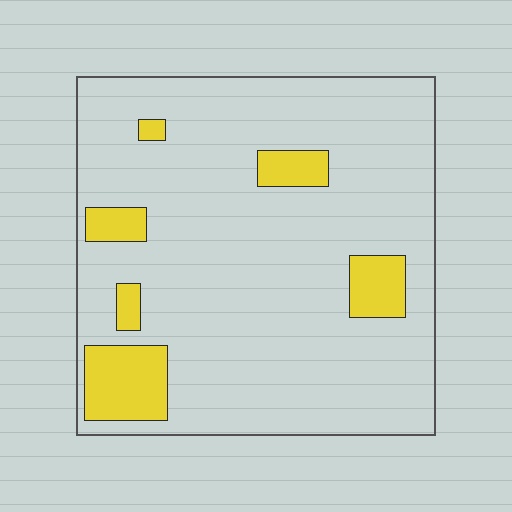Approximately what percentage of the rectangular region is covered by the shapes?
Approximately 15%.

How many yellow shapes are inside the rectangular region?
6.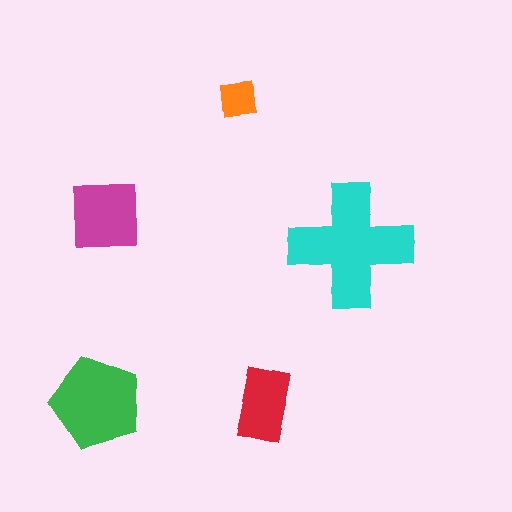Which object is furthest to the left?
The green pentagon is leftmost.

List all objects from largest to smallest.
The cyan cross, the green pentagon, the magenta square, the red rectangle, the orange square.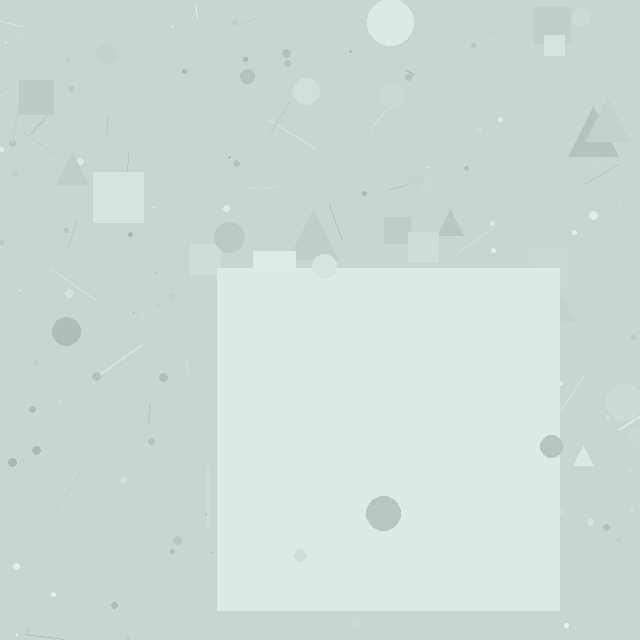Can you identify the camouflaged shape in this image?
The camouflaged shape is a square.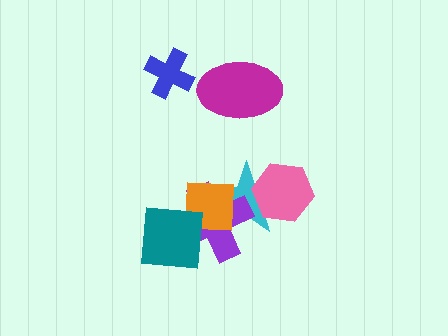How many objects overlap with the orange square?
3 objects overlap with the orange square.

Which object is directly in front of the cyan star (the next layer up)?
The purple cross is directly in front of the cyan star.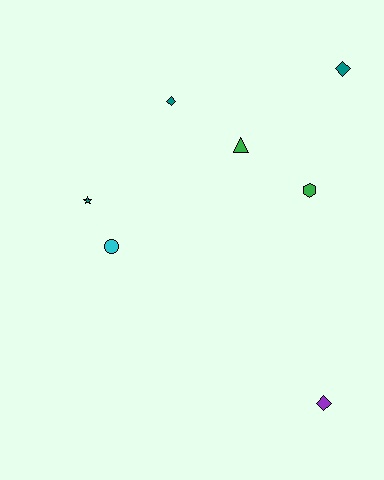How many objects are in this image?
There are 7 objects.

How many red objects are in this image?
There are no red objects.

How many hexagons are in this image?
There is 1 hexagon.